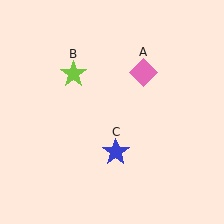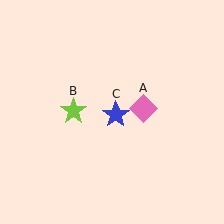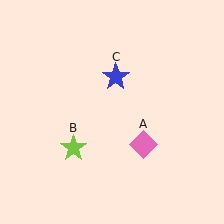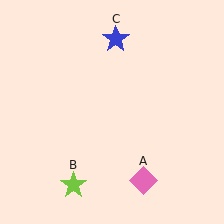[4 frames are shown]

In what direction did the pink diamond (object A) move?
The pink diamond (object A) moved down.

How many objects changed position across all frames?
3 objects changed position: pink diamond (object A), lime star (object B), blue star (object C).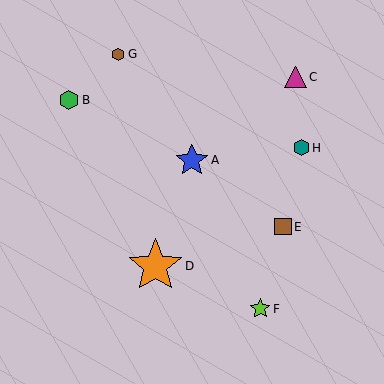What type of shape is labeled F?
Shape F is a lime star.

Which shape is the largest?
The orange star (labeled D) is the largest.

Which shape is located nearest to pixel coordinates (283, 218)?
The brown square (labeled E) at (283, 227) is nearest to that location.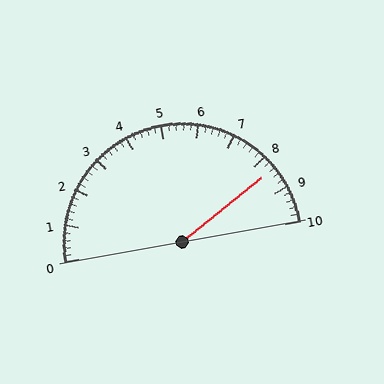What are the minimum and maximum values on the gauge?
The gauge ranges from 0 to 10.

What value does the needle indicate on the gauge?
The needle indicates approximately 8.4.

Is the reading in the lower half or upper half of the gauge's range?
The reading is in the upper half of the range (0 to 10).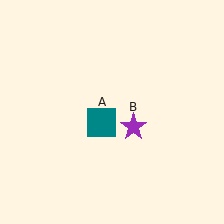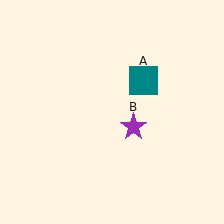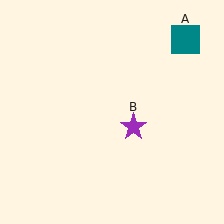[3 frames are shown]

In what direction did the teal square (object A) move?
The teal square (object A) moved up and to the right.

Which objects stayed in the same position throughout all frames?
Purple star (object B) remained stationary.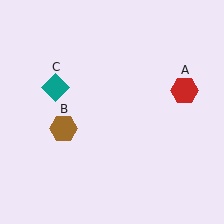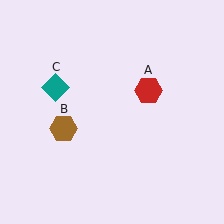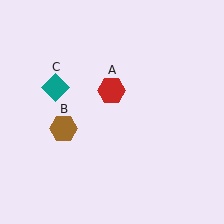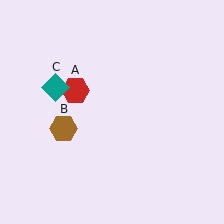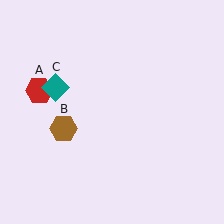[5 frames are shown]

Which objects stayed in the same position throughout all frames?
Brown hexagon (object B) and teal diamond (object C) remained stationary.